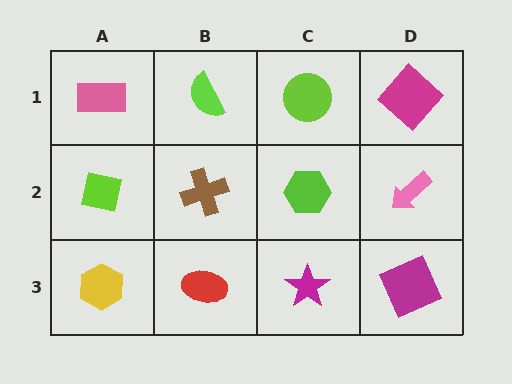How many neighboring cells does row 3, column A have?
2.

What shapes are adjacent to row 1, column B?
A brown cross (row 2, column B), a pink rectangle (row 1, column A), a lime circle (row 1, column C).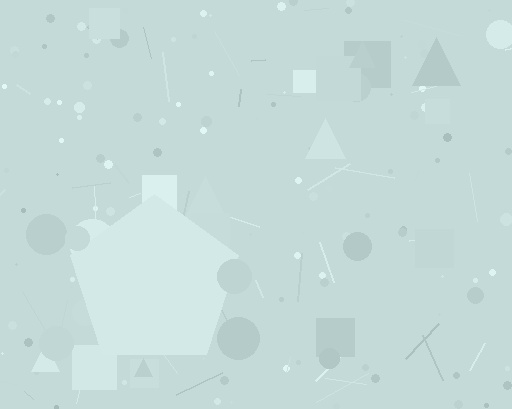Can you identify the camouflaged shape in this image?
The camouflaged shape is a pentagon.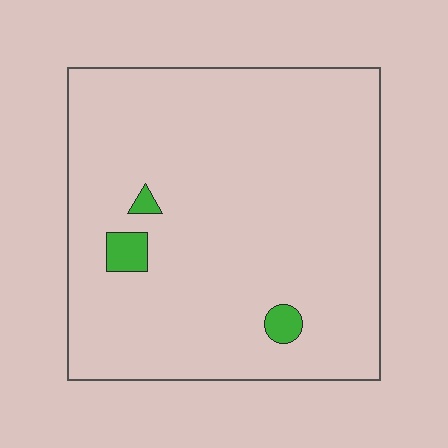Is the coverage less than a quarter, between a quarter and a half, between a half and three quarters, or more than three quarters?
Less than a quarter.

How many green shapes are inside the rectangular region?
3.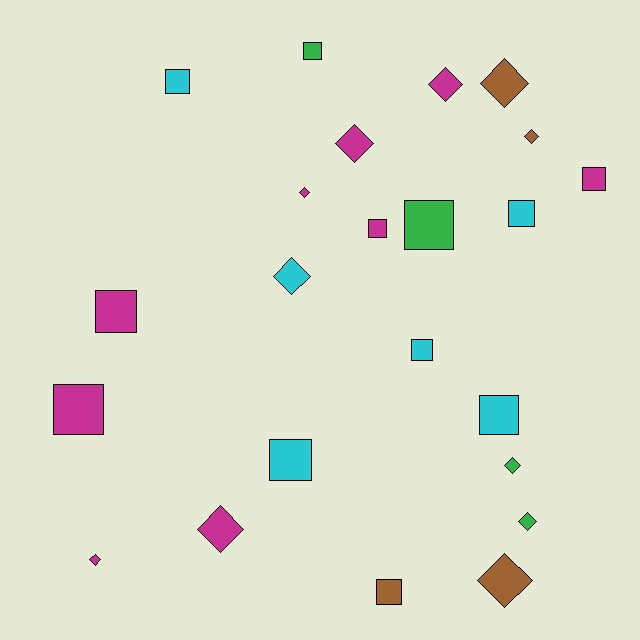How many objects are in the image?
There are 23 objects.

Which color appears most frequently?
Magenta, with 9 objects.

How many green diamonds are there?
There are 2 green diamonds.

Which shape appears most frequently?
Square, with 12 objects.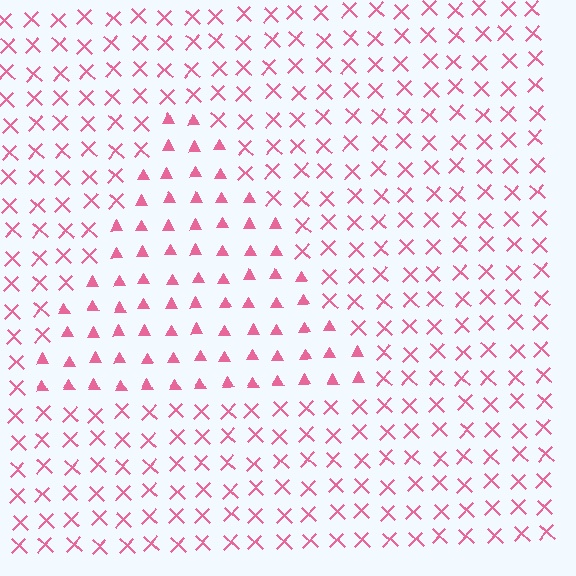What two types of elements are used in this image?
The image uses triangles inside the triangle region and X marks outside it.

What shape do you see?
I see a triangle.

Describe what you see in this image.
The image is filled with small pink elements arranged in a uniform grid. A triangle-shaped region contains triangles, while the surrounding area contains X marks. The boundary is defined purely by the change in element shape.